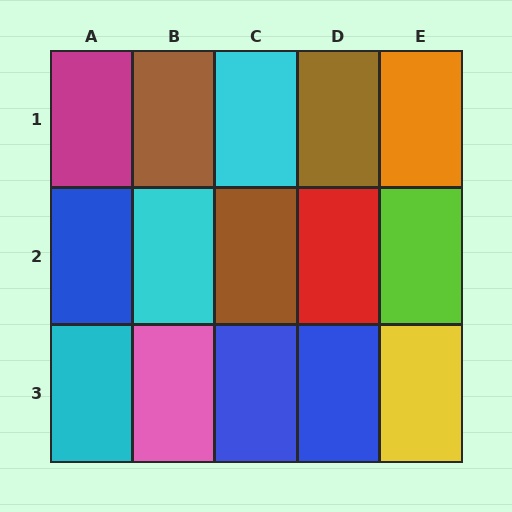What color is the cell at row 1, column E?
Orange.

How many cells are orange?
1 cell is orange.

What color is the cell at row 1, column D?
Brown.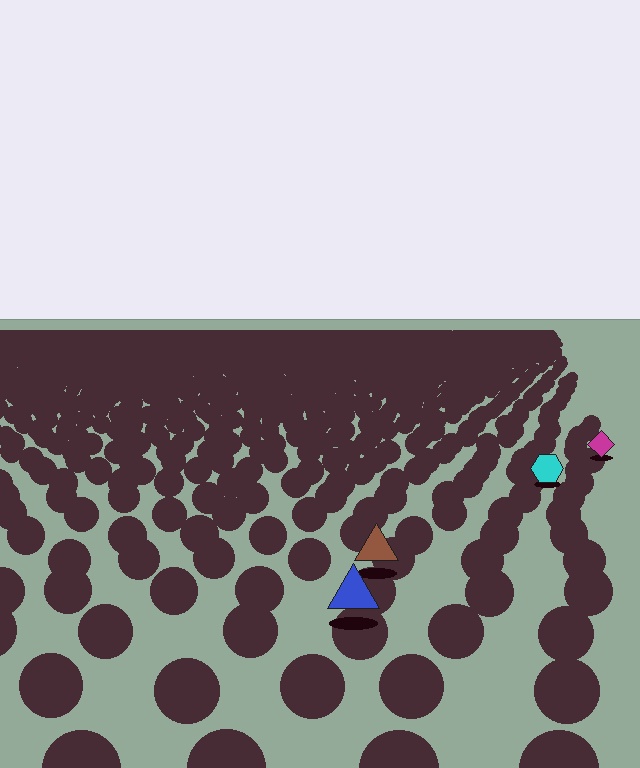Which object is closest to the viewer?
The blue triangle is closest. The texture marks near it are larger and more spread out.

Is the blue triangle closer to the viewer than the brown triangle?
Yes. The blue triangle is closer — you can tell from the texture gradient: the ground texture is coarser near it.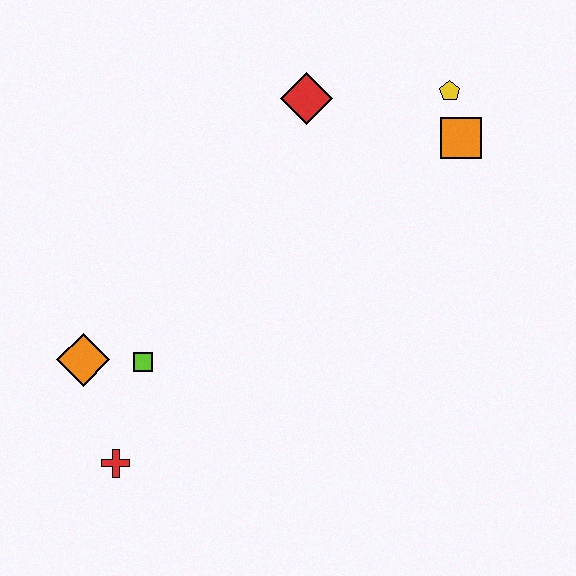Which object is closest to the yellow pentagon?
The orange square is closest to the yellow pentagon.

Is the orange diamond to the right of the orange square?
No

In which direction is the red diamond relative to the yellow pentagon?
The red diamond is to the left of the yellow pentagon.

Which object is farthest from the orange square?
The red cross is farthest from the orange square.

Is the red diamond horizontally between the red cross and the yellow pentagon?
Yes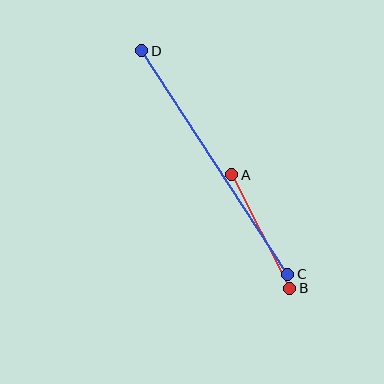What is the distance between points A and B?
The distance is approximately 127 pixels.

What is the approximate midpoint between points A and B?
The midpoint is at approximately (261, 232) pixels.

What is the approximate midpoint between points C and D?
The midpoint is at approximately (215, 163) pixels.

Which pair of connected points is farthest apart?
Points C and D are farthest apart.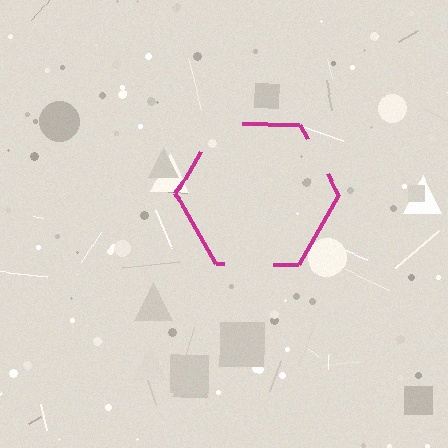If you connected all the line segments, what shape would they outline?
They would outline a hexagon.